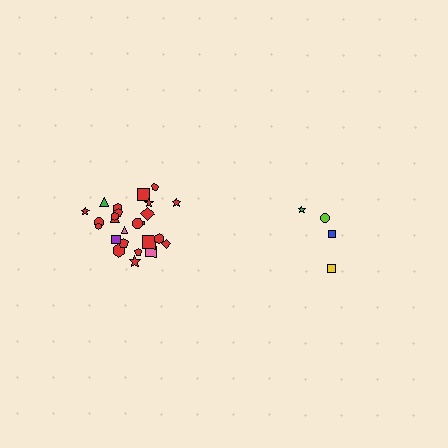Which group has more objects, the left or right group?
The left group.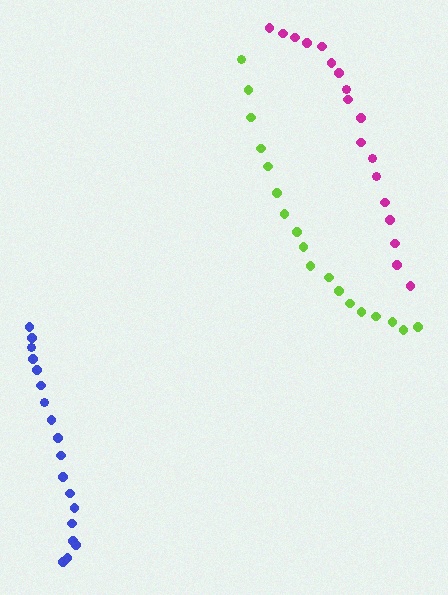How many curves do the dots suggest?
There are 3 distinct paths.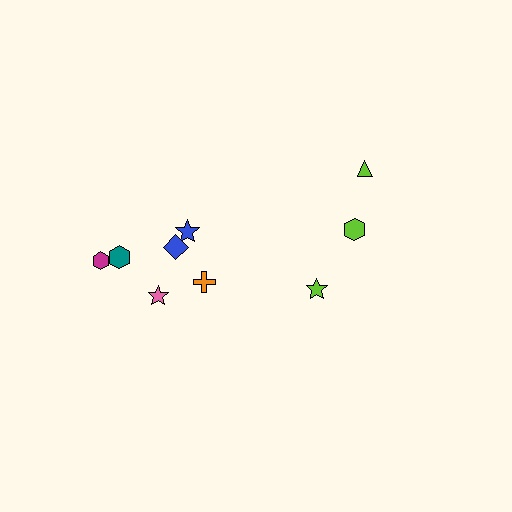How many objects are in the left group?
There are 6 objects.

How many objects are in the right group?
There are 3 objects.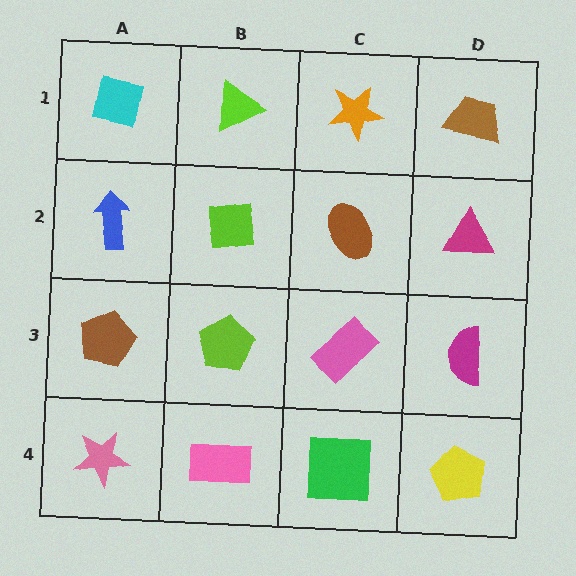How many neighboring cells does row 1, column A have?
2.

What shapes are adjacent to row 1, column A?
A blue arrow (row 2, column A), a lime triangle (row 1, column B).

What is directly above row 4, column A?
A brown pentagon.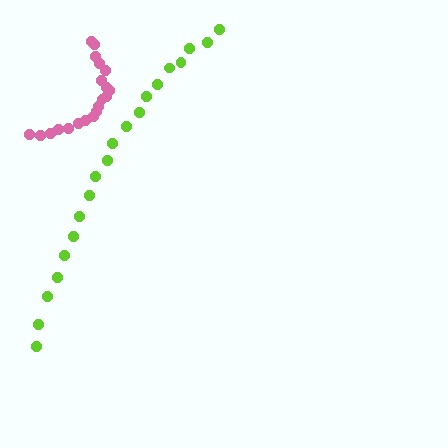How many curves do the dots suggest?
There are 2 distinct paths.